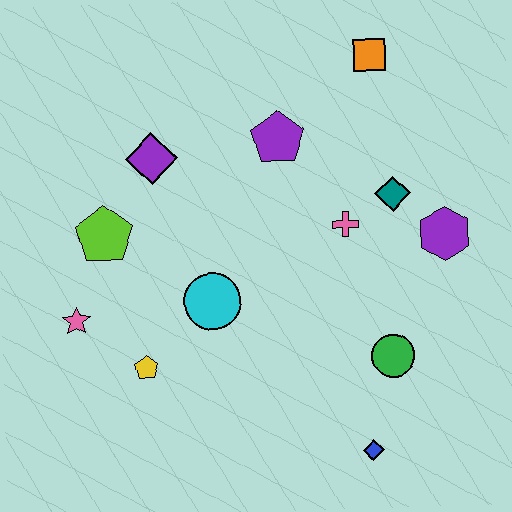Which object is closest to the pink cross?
The teal diamond is closest to the pink cross.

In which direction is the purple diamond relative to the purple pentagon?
The purple diamond is to the left of the purple pentagon.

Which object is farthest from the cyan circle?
The orange square is farthest from the cyan circle.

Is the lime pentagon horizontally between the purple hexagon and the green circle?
No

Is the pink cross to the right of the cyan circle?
Yes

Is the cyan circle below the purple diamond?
Yes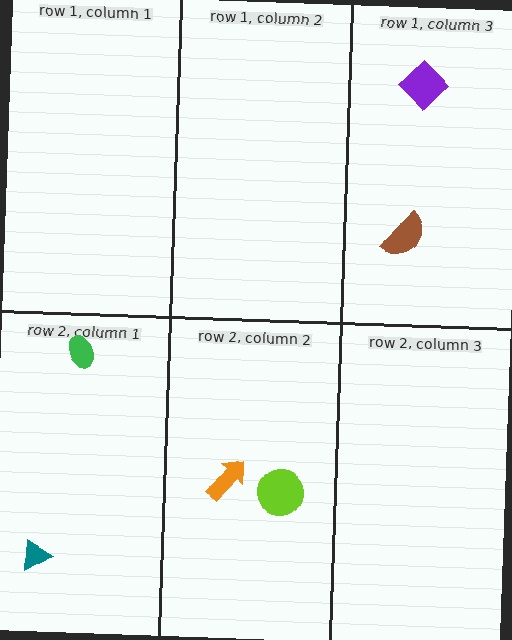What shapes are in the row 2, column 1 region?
The teal triangle, the green ellipse.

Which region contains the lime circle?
The row 2, column 2 region.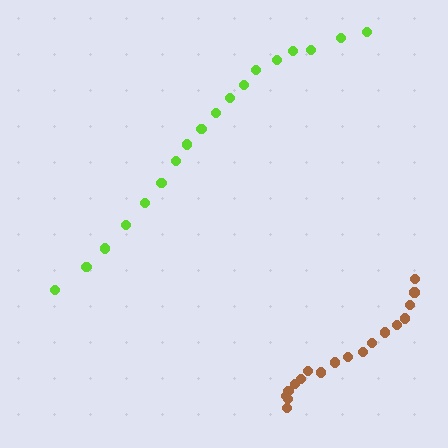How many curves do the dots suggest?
There are 2 distinct paths.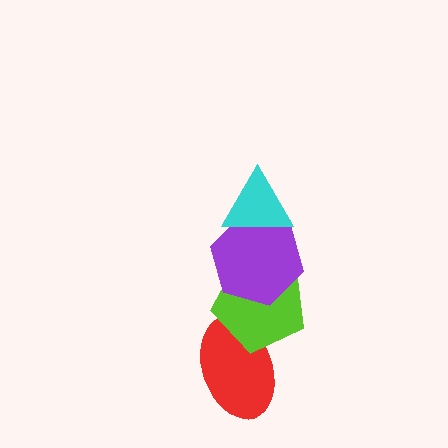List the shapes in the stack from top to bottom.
From top to bottom: the cyan triangle, the purple hexagon, the lime pentagon, the red ellipse.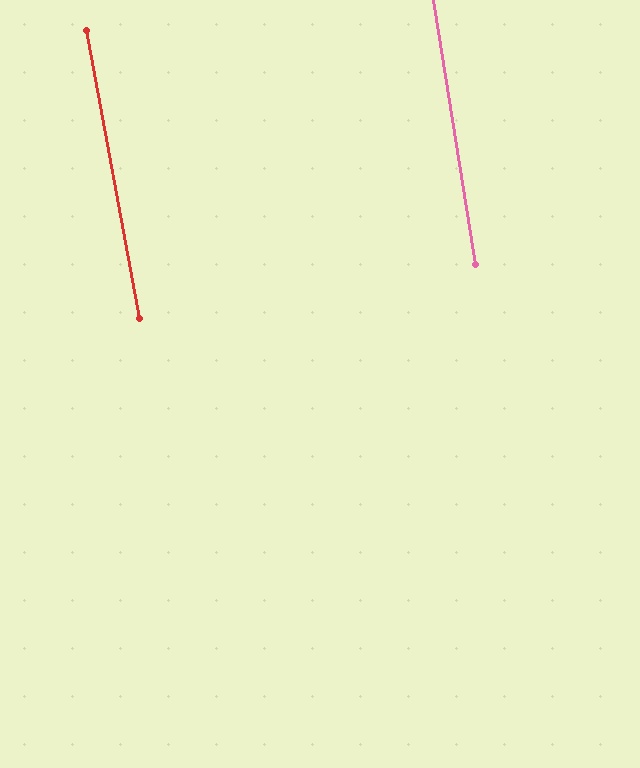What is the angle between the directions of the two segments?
Approximately 1 degree.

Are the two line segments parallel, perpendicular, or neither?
Parallel — their directions differ by only 1.3°.